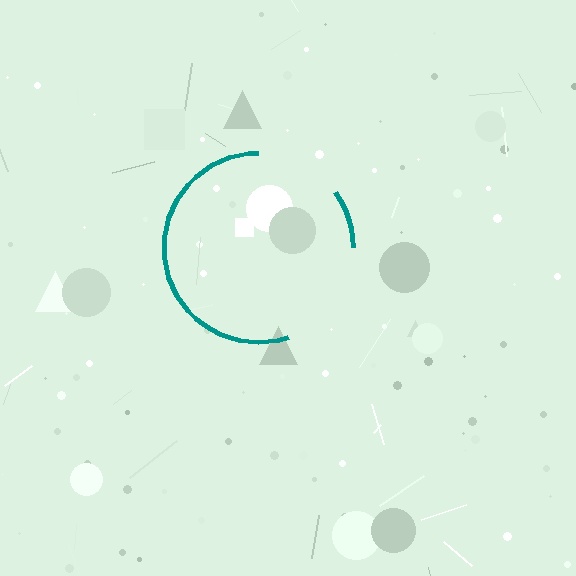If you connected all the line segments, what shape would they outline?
They would outline a circle.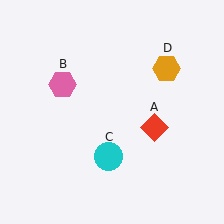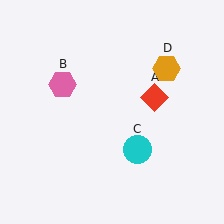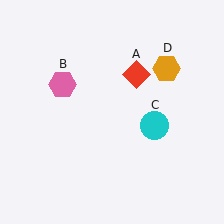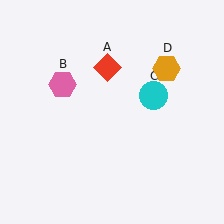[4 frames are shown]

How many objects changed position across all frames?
2 objects changed position: red diamond (object A), cyan circle (object C).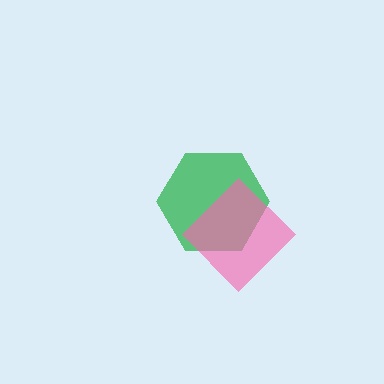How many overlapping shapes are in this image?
There are 2 overlapping shapes in the image.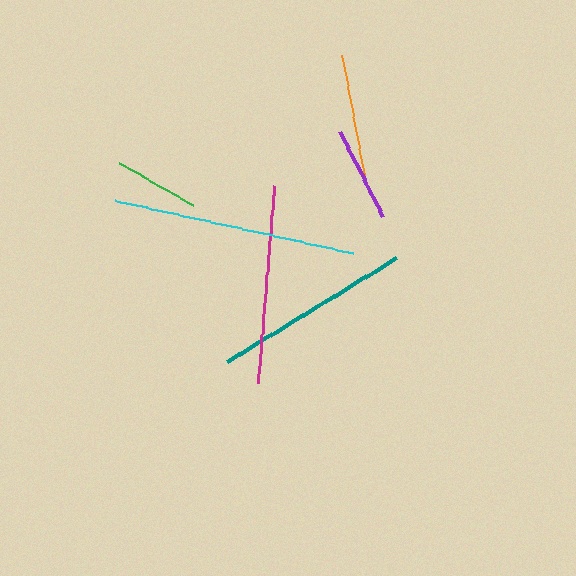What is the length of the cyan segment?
The cyan segment is approximately 244 pixels long.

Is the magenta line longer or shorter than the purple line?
The magenta line is longer than the purple line.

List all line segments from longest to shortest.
From longest to shortest: cyan, teal, magenta, orange, purple, green.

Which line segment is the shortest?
The green line is the shortest at approximately 85 pixels.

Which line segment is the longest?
The cyan line is the longest at approximately 244 pixels.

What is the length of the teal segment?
The teal segment is approximately 198 pixels long.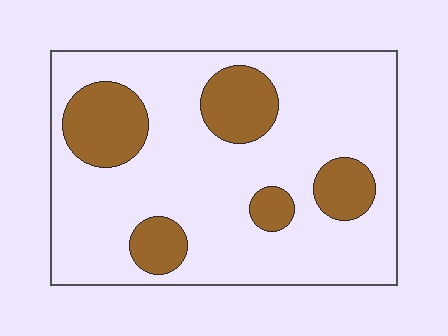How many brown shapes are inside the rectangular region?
5.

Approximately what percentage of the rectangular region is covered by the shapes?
Approximately 20%.